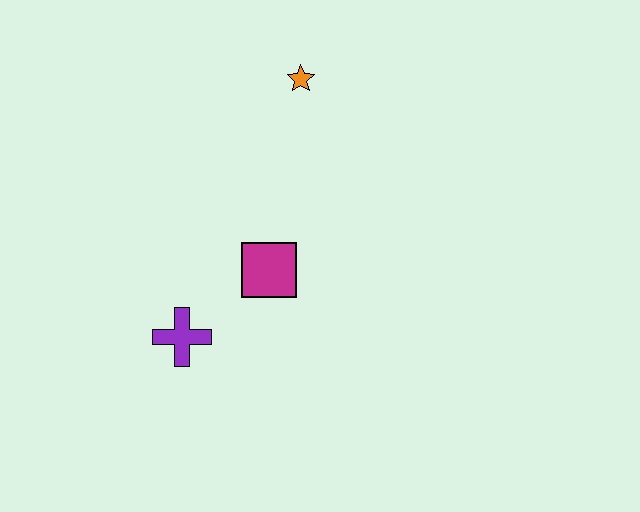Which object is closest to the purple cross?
The magenta square is closest to the purple cross.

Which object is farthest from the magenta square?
The orange star is farthest from the magenta square.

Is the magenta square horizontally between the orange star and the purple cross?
Yes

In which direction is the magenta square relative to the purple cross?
The magenta square is to the right of the purple cross.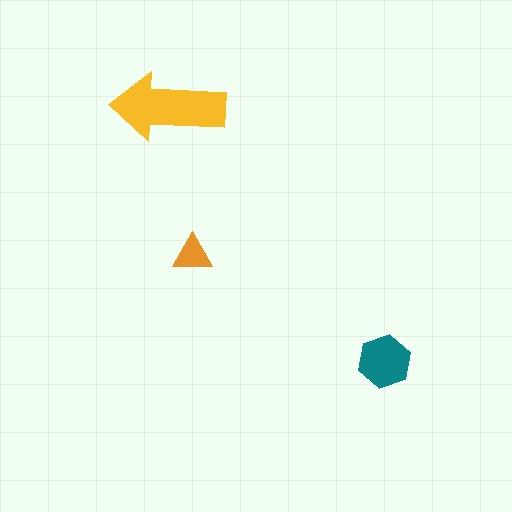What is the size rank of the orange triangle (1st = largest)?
3rd.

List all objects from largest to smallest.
The yellow arrow, the teal hexagon, the orange triangle.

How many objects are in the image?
There are 3 objects in the image.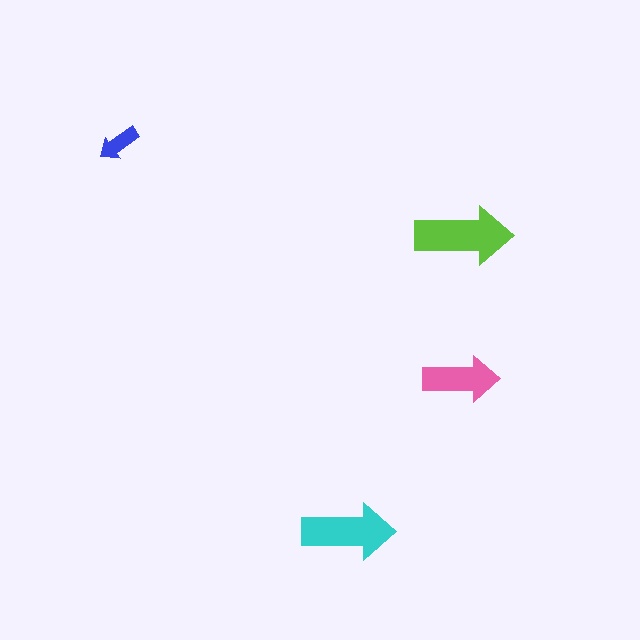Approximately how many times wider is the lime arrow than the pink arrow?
About 1.5 times wider.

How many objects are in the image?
There are 4 objects in the image.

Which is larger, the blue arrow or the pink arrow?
The pink one.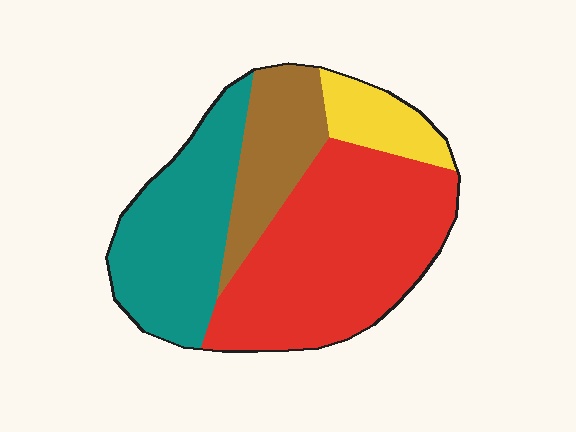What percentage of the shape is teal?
Teal covers about 30% of the shape.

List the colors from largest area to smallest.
From largest to smallest: red, teal, brown, yellow.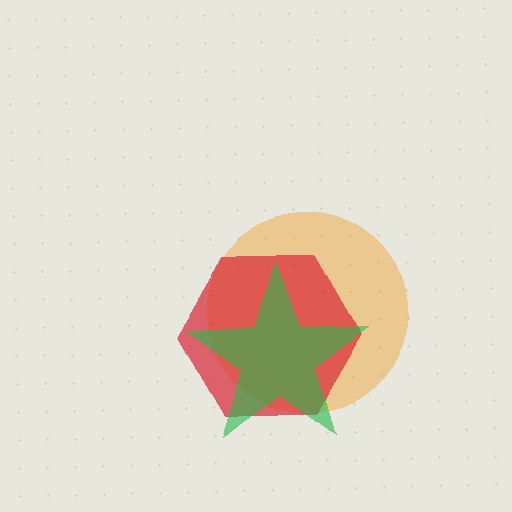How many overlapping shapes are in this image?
There are 3 overlapping shapes in the image.